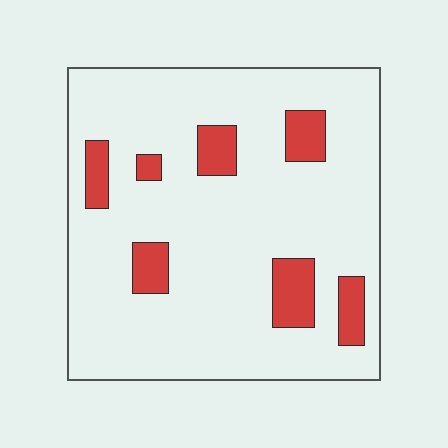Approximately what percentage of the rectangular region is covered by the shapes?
Approximately 15%.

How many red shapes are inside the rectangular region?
7.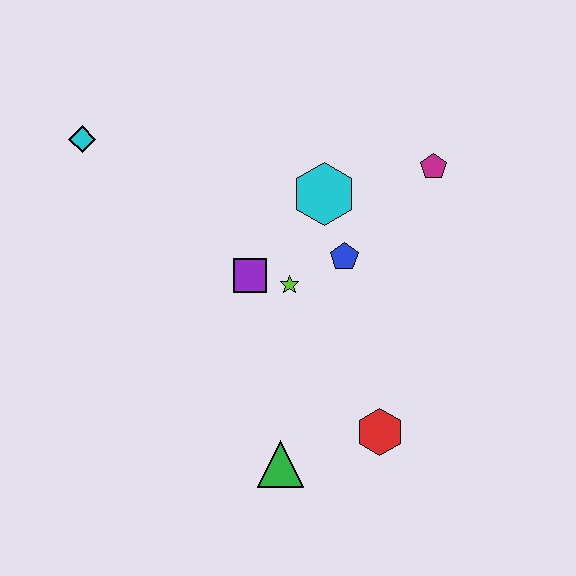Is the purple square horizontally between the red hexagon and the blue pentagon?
No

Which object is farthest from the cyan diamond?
The red hexagon is farthest from the cyan diamond.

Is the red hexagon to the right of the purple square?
Yes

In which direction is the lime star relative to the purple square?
The lime star is to the right of the purple square.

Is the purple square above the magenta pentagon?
No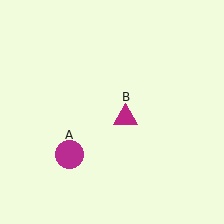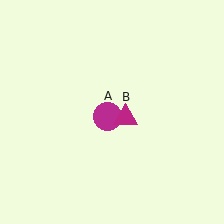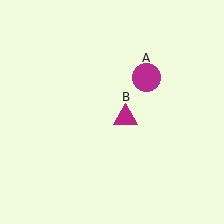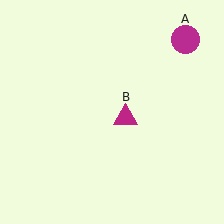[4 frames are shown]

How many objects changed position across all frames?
1 object changed position: magenta circle (object A).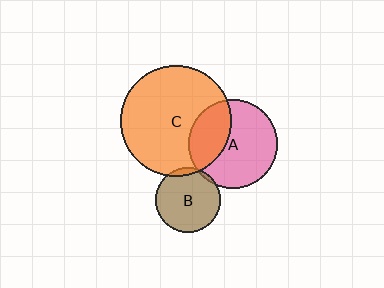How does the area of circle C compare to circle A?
Approximately 1.5 times.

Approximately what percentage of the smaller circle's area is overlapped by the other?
Approximately 5%.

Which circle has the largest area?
Circle C (orange).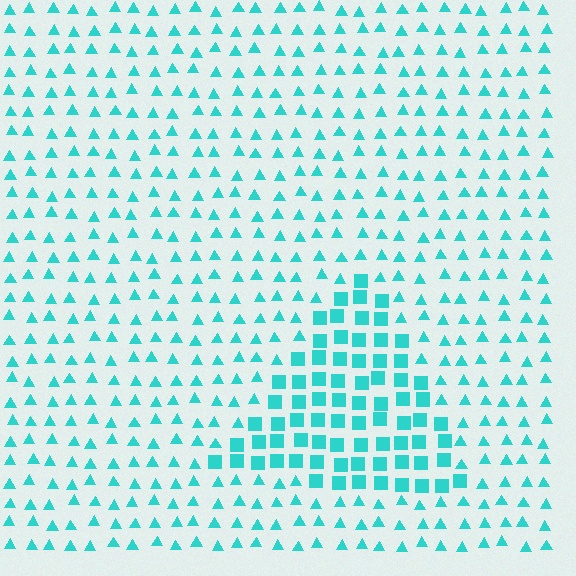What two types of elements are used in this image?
The image uses squares inside the triangle region and triangles outside it.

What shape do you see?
I see a triangle.